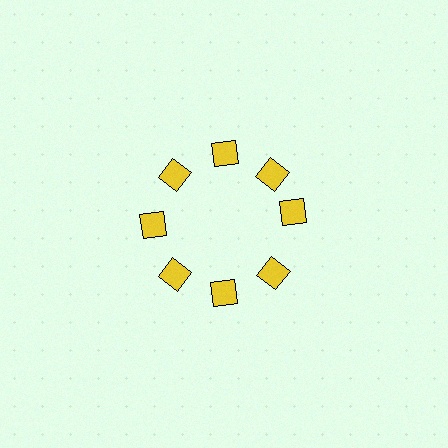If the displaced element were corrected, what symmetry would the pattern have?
It would have 8-fold rotational symmetry — the pattern would map onto itself every 45 degrees.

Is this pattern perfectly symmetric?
No. The 8 yellow squares are arranged in a ring, but one element near the 3 o'clock position is rotated out of alignment along the ring, breaking the 8-fold rotational symmetry.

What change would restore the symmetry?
The symmetry would be restored by rotating it back into even spacing with its neighbors so that all 8 squares sit at equal angles and equal distance from the center.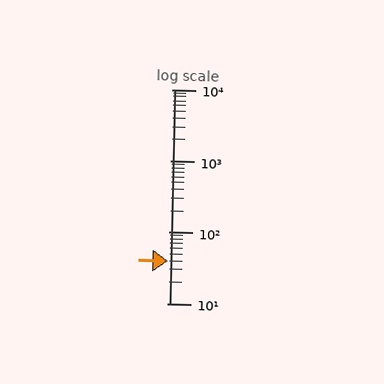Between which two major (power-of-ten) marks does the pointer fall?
The pointer is between 10 and 100.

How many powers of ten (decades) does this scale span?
The scale spans 3 decades, from 10 to 10000.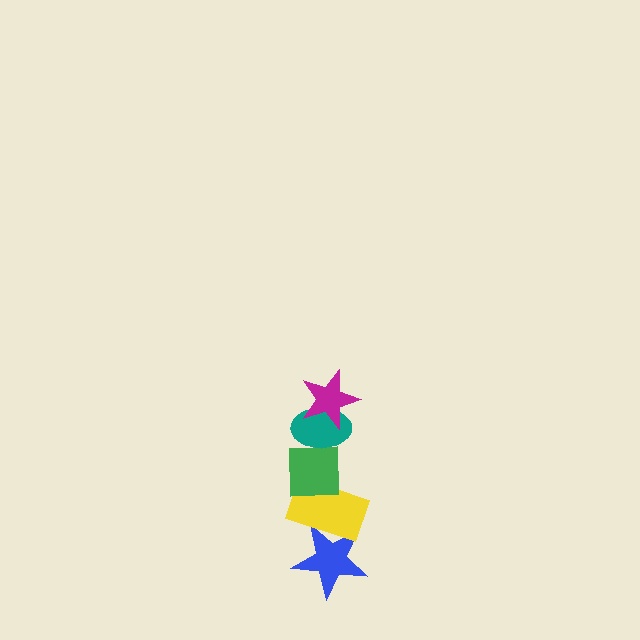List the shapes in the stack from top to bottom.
From top to bottom: the magenta star, the teal ellipse, the green square, the yellow rectangle, the blue star.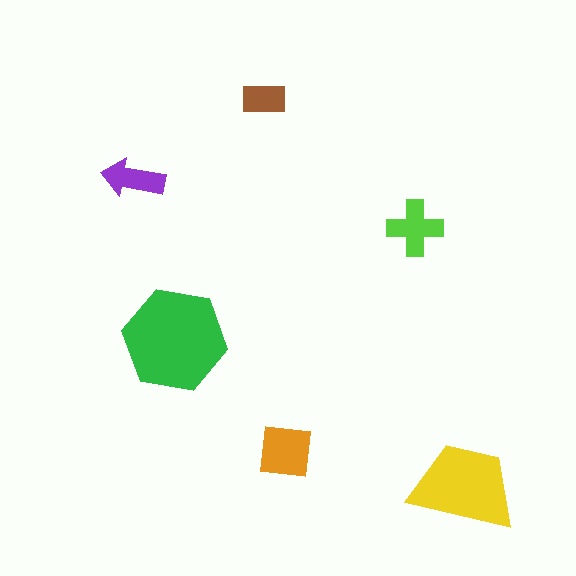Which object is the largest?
The green hexagon.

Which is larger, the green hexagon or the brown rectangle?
The green hexagon.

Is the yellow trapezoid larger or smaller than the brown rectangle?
Larger.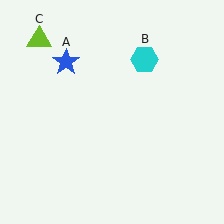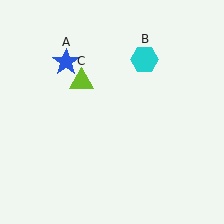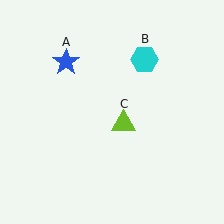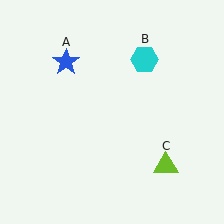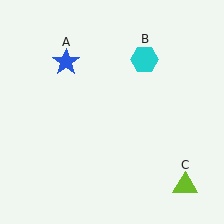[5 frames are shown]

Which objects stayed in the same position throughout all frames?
Blue star (object A) and cyan hexagon (object B) remained stationary.